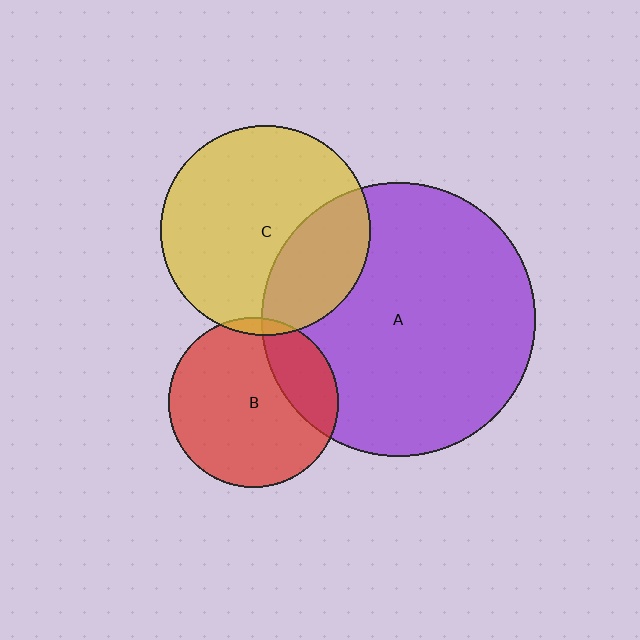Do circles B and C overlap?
Yes.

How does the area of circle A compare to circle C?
Approximately 1.7 times.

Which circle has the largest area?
Circle A (purple).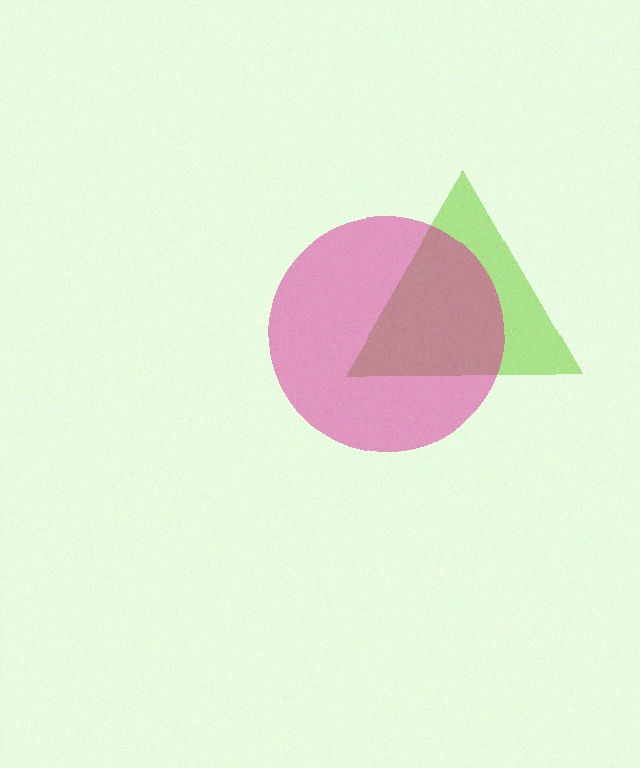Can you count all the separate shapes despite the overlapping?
Yes, there are 2 separate shapes.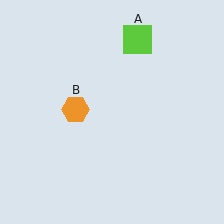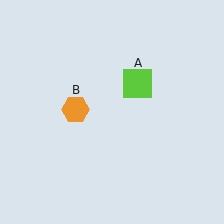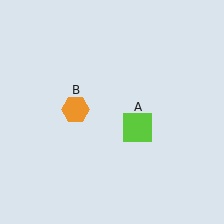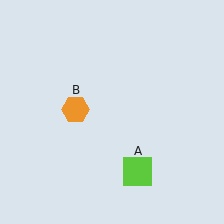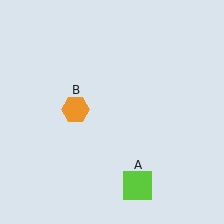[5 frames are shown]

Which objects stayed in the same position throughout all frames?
Orange hexagon (object B) remained stationary.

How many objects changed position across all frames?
1 object changed position: lime square (object A).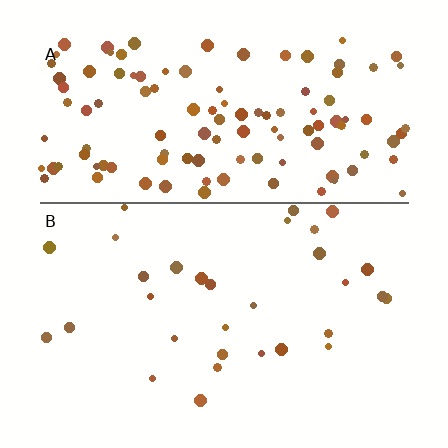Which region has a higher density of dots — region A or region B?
A (the top).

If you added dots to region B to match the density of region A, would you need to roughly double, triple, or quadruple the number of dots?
Approximately quadruple.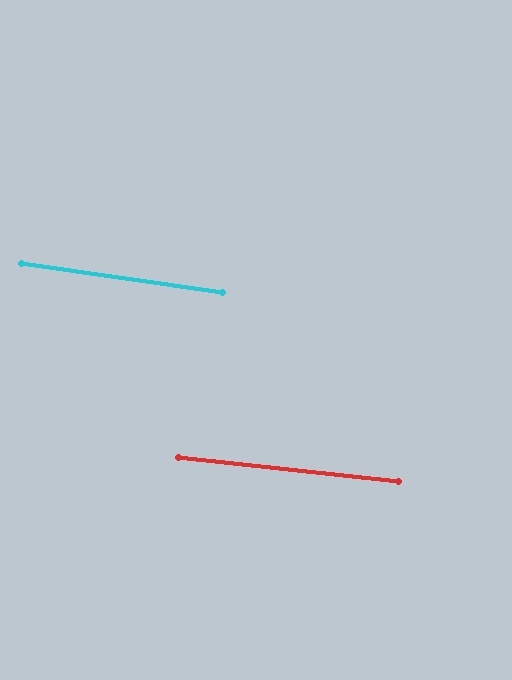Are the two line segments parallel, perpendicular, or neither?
Parallel — their directions differ by only 2.0°.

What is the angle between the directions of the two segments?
Approximately 2 degrees.